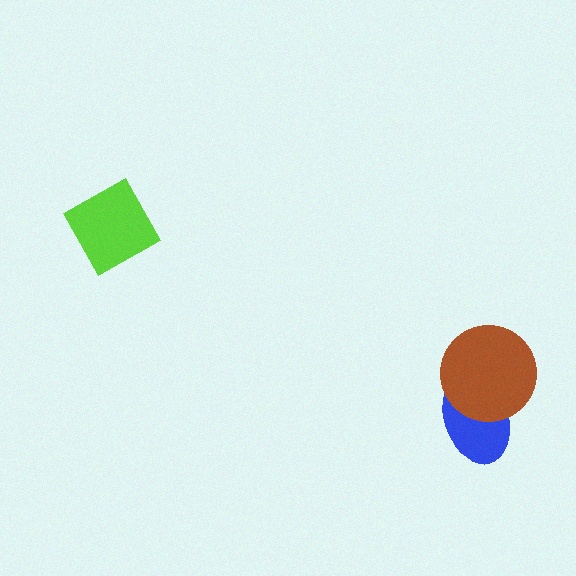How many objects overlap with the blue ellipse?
1 object overlaps with the blue ellipse.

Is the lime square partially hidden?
No, no other shape covers it.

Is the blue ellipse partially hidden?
Yes, it is partially covered by another shape.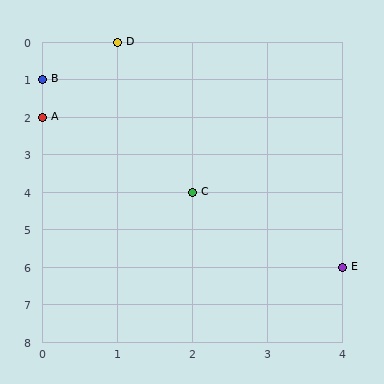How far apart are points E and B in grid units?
Points E and B are 4 columns and 5 rows apart (about 6.4 grid units diagonally).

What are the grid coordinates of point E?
Point E is at grid coordinates (4, 6).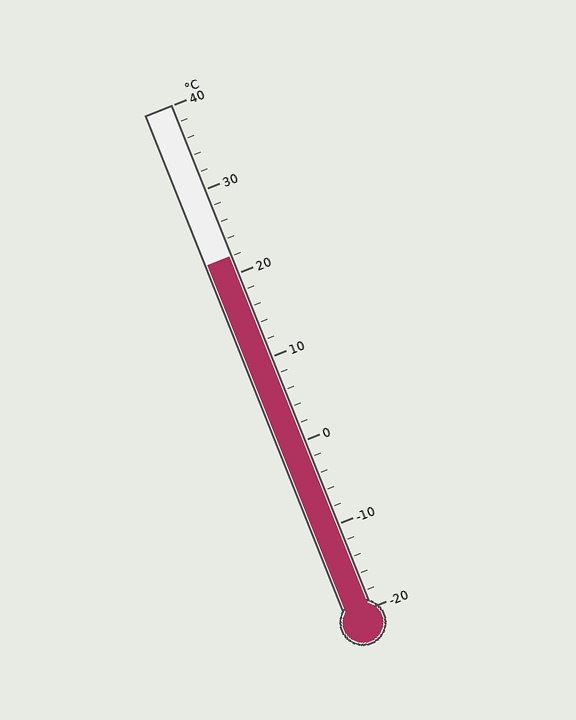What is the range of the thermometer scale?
The thermometer scale ranges from -20°C to 40°C.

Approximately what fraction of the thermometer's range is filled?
The thermometer is filled to approximately 70% of its range.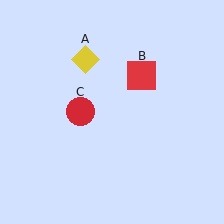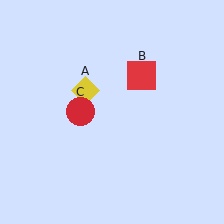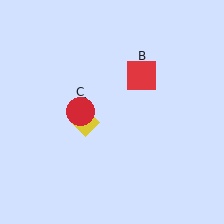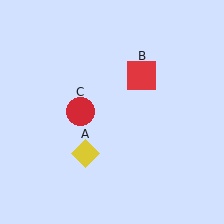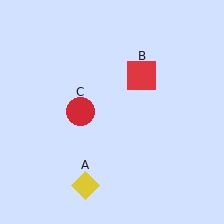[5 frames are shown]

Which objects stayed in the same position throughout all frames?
Red square (object B) and red circle (object C) remained stationary.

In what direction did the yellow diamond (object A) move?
The yellow diamond (object A) moved down.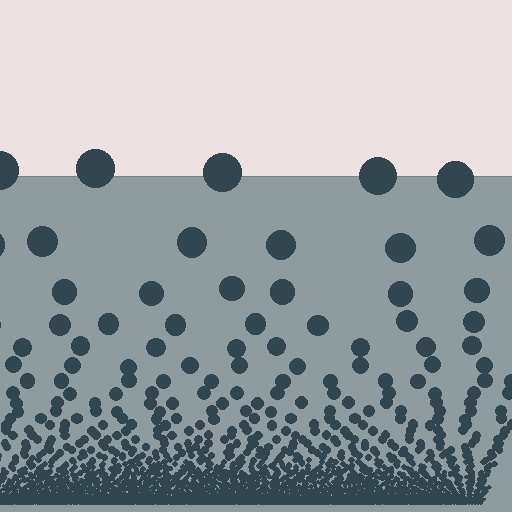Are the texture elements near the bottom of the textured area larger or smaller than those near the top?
Smaller. The gradient is inverted — elements near the bottom are smaller and denser.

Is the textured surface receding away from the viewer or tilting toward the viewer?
The surface appears to tilt toward the viewer. Texture elements get larger and sparser toward the top.